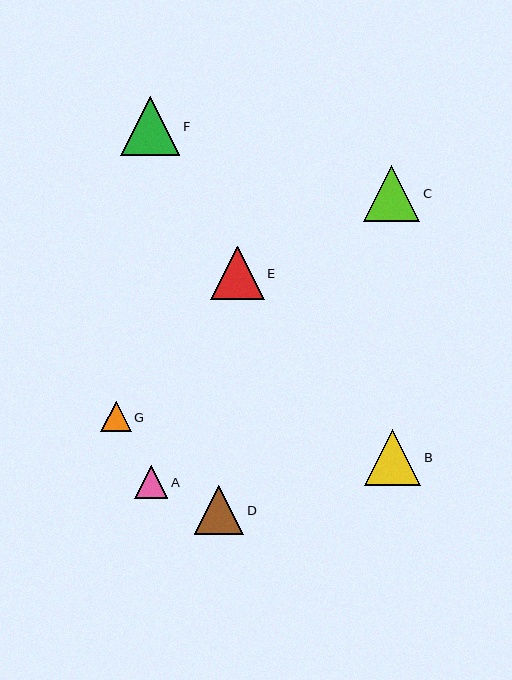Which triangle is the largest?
Triangle F is the largest with a size of approximately 59 pixels.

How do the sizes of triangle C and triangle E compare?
Triangle C and triangle E are approximately the same size.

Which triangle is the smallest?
Triangle G is the smallest with a size of approximately 30 pixels.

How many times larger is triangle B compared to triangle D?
Triangle B is approximately 1.1 times the size of triangle D.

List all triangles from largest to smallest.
From largest to smallest: F, C, B, E, D, A, G.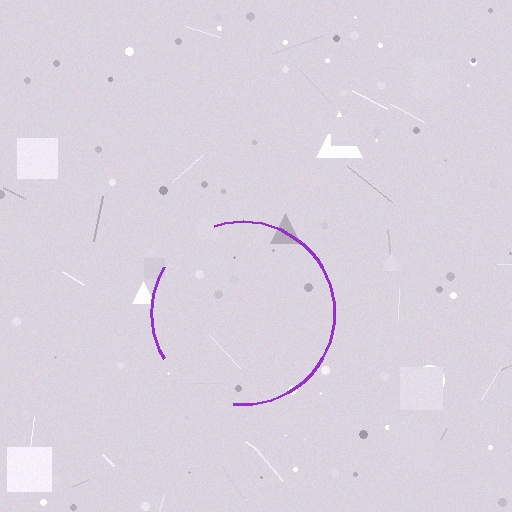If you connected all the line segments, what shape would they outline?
They would outline a circle.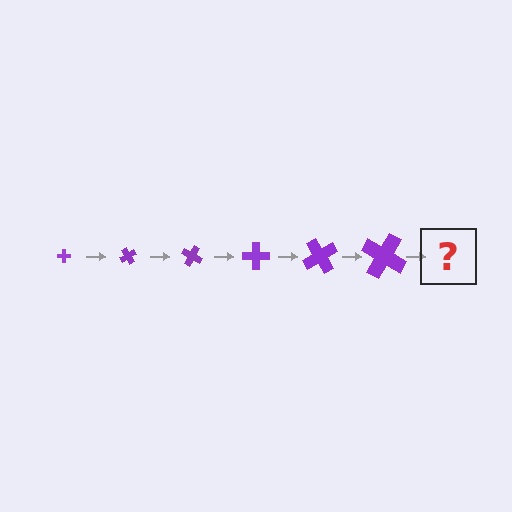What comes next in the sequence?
The next element should be a cross, larger than the previous one and rotated 360 degrees from the start.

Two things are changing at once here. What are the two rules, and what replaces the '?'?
The two rules are that the cross grows larger each step and it rotates 60 degrees each step. The '?' should be a cross, larger than the previous one and rotated 360 degrees from the start.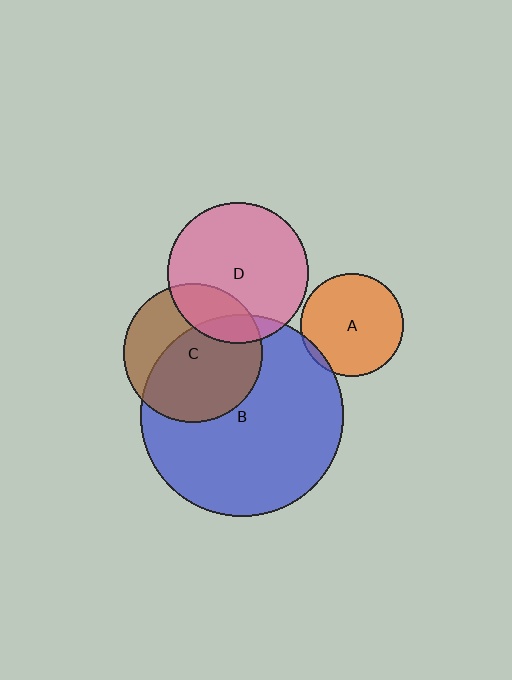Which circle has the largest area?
Circle B (blue).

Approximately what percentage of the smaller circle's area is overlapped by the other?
Approximately 25%.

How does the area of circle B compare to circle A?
Approximately 3.9 times.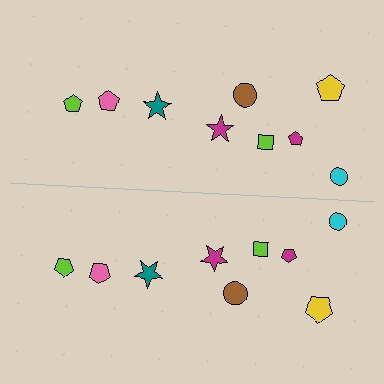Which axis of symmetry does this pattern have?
The pattern has a horizontal axis of symmetry running through the center of the image.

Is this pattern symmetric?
Yes, this pattern has bilateral (reflection) symmetry.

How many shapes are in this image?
There are 18 shapes in this image.